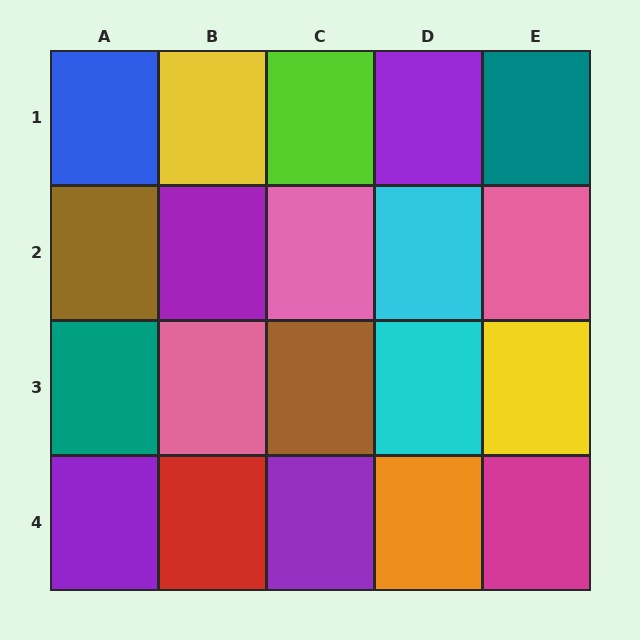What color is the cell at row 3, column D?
Cyan.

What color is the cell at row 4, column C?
Purple.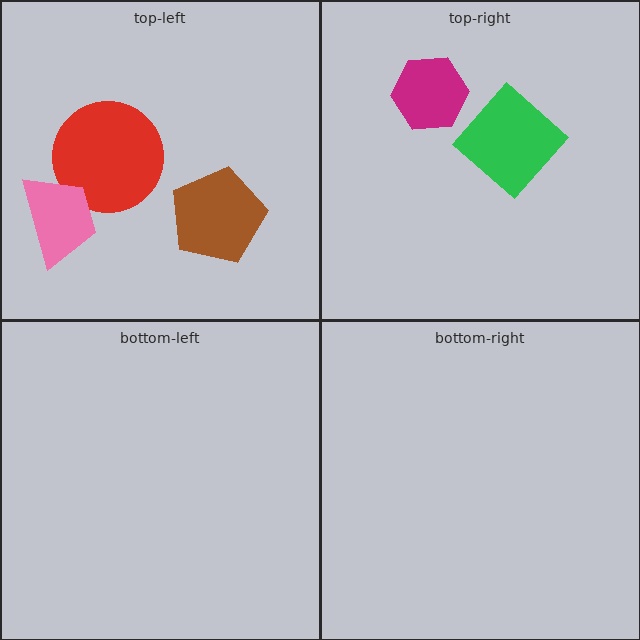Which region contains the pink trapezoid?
The top-left region.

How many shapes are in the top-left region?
3.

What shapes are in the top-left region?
The brown pentagon, the red circle, the pink trapezoid.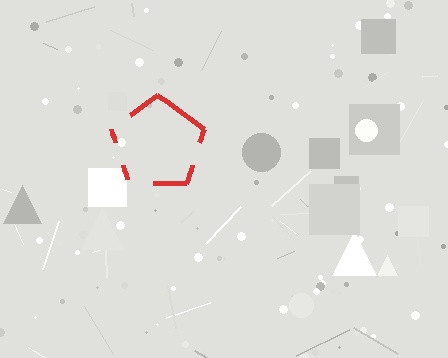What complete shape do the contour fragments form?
The contour fragments form a pentagon.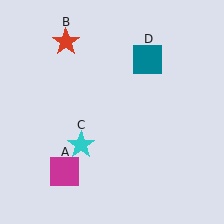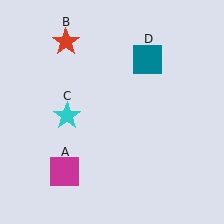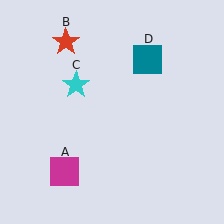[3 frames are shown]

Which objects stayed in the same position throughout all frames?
Magenta square (object A) and red star (object B) and teal square (object D) remained stationary.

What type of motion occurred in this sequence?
The cyan star (object C) rotated clockwise around the center of the scene.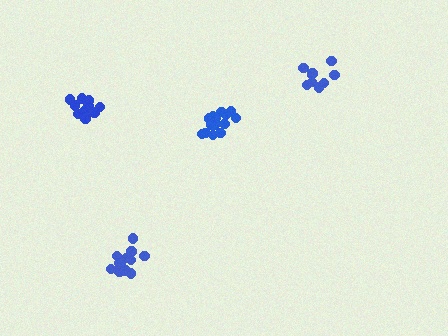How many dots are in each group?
Group 1: 15 dots, Group 2: 15 dots, Group 3: 10 dots, Group 4: 9 dots (49 total).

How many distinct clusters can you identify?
There are 4 distinct clusters.